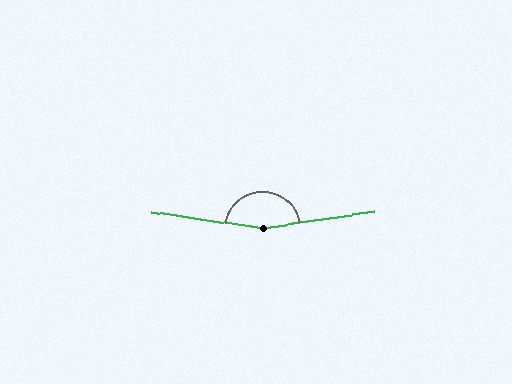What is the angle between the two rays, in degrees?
Approximately 163 degrees.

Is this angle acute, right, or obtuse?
It is obtuse.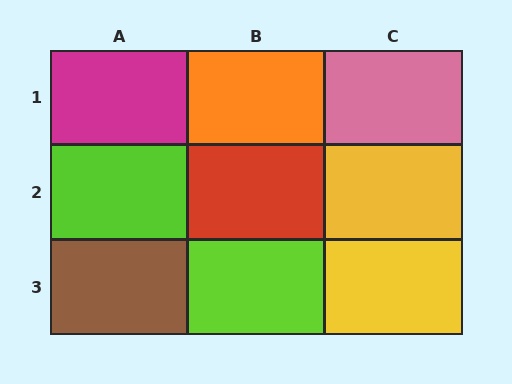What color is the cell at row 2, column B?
Red.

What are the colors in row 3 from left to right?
Brown, lime, yellow.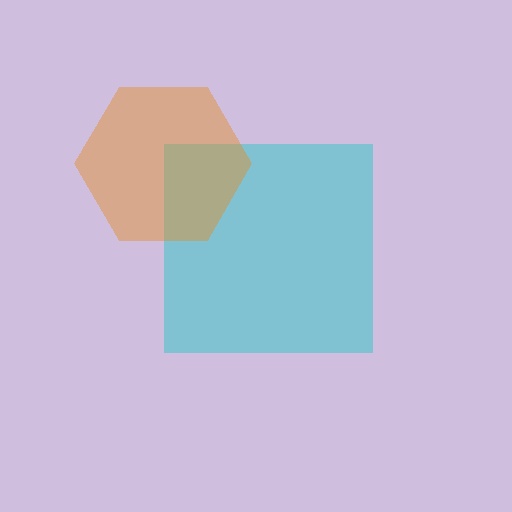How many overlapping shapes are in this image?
There are 2 overlapping shapes in the image.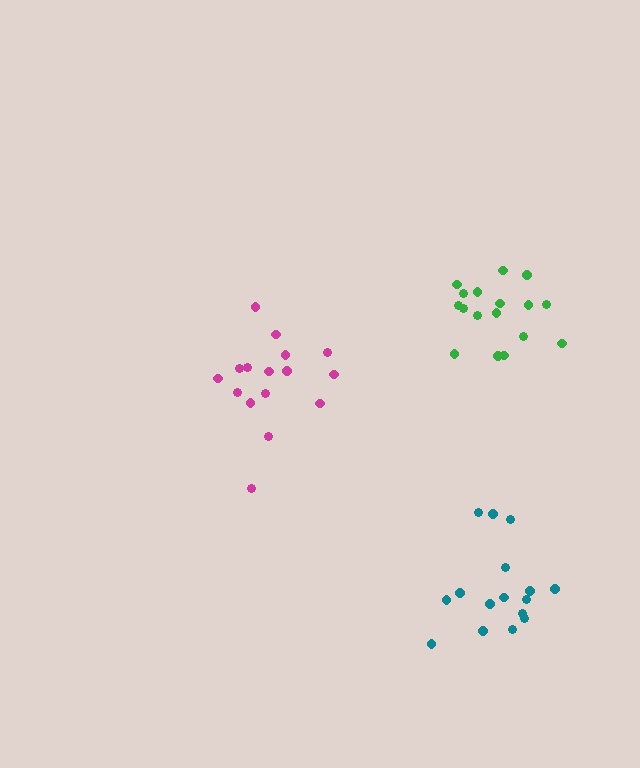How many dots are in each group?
Group 1: 16 dots, Group 2: 16 dots, Group 3: 17 dots (49 total).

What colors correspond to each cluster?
The clusters are colored: teal, magenta, green.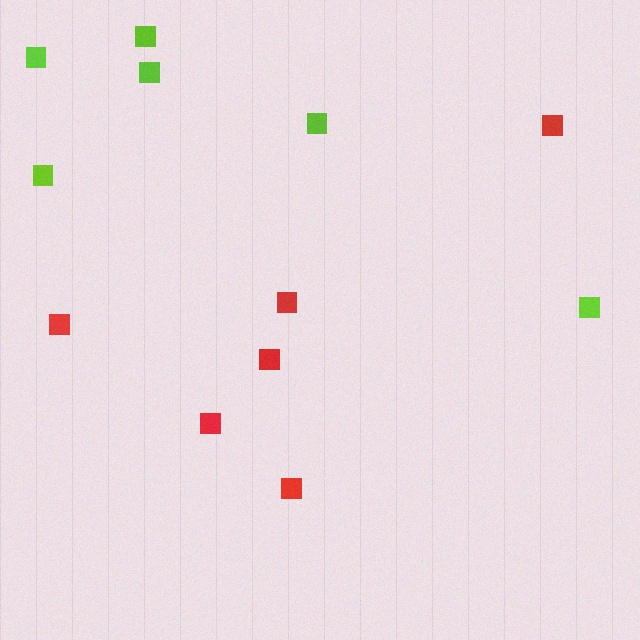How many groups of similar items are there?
There are 2 groups: one group of red squares (6) and one group of lime squares (6).